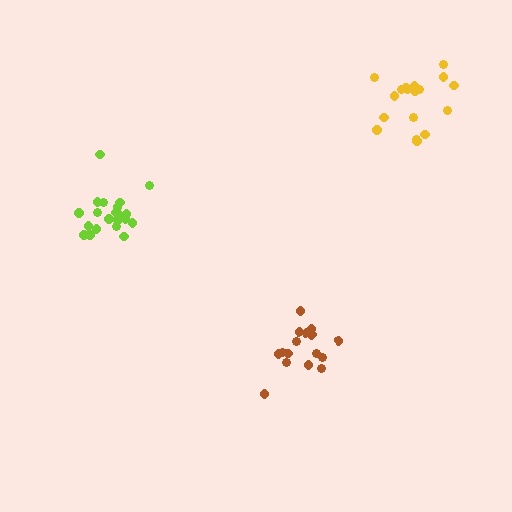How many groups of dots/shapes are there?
There are 3 groups.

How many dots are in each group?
Group 1: 19 dots, Group 2: 21 dots, Group 3: 16 dots (56 total).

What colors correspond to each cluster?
The clusters are colored: yellow, lime, brown.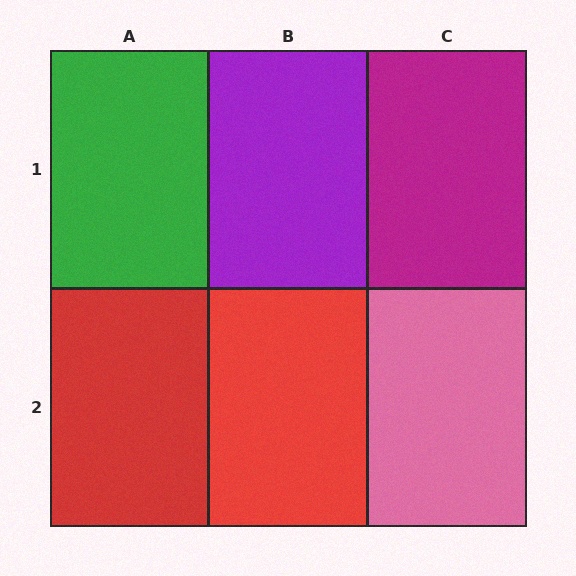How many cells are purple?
1 cell is purple.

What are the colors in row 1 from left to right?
Green, purple, magenta.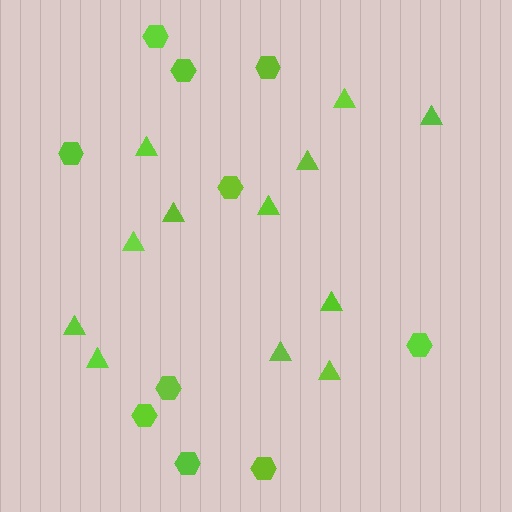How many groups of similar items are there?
There are 2 groups: one group of triangles (12) and one group of hexagons (10).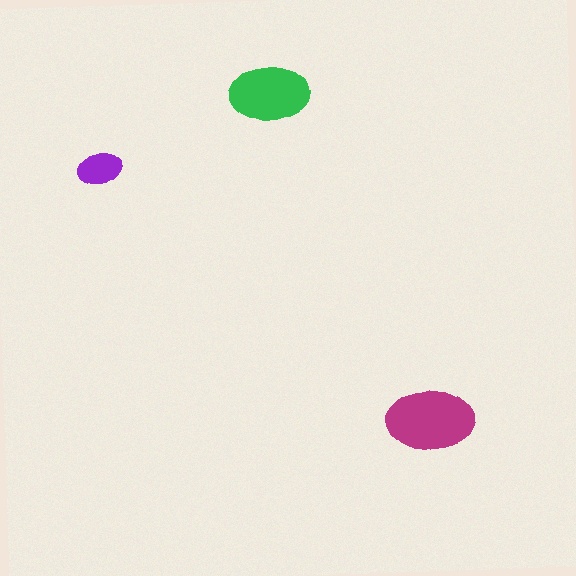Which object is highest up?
The green ellipse is topmost.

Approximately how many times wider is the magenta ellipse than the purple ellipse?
About 2 times wider.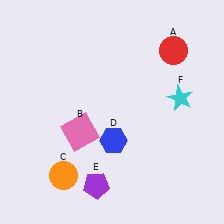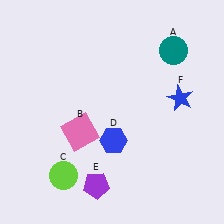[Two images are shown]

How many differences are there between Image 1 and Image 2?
There are 3 differences between the two images.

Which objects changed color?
A changed from red to teal. C changed from orange to lime. F changed from cyan to blue.